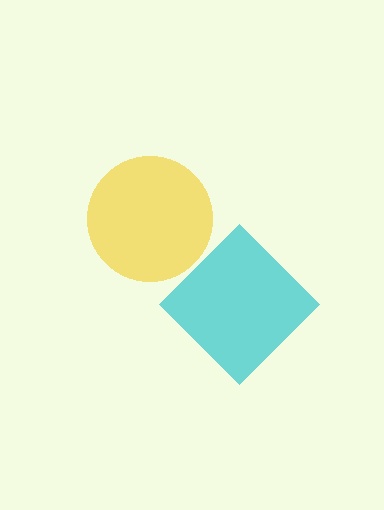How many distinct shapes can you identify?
There are 2 distinct shapes: a cyan diamond, a yellow circle.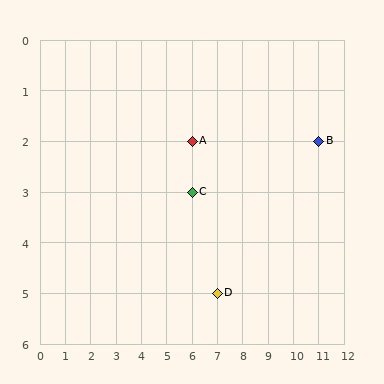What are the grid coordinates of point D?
Point D is at grid coordinates (7, 5).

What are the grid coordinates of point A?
Point A is at grid coordinates (6, 2).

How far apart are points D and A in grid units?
Points D and A are 1 column and 3 rows apart (about 3.2 grid units diagonally).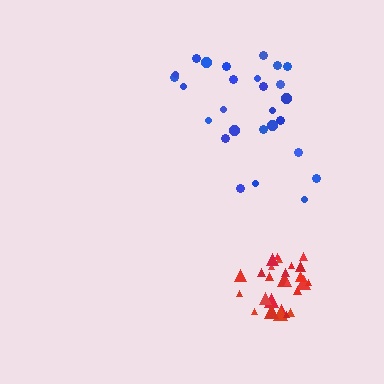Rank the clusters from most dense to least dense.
red, blue.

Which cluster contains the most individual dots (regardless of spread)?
Red (28).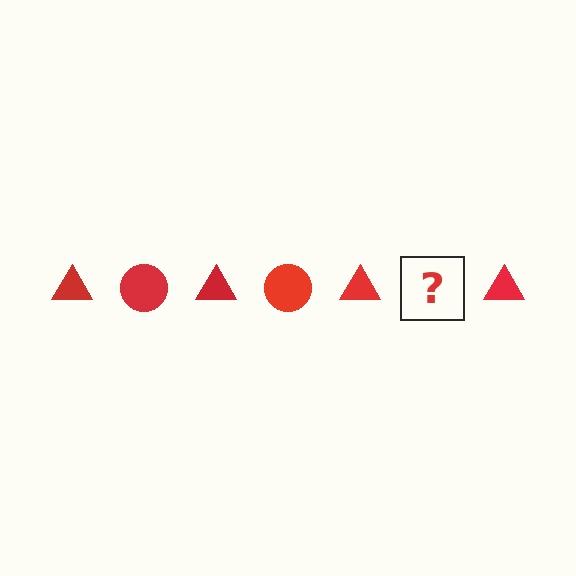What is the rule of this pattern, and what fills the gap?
The rule is that the pattern cycles through triangle, circle shapes in red. The gap should be filled with a red circle.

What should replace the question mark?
The question mark should be replaced with a red circle.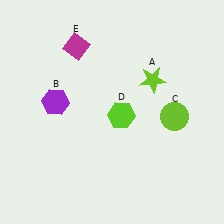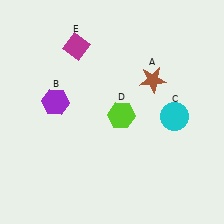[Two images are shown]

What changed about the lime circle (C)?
In Image 1, C is lime. In Image 2, it changed to cyan.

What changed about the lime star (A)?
In Image 1, A is lime. In Image 2, it changed to brown.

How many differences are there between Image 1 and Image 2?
There are 2 differences between the two images.